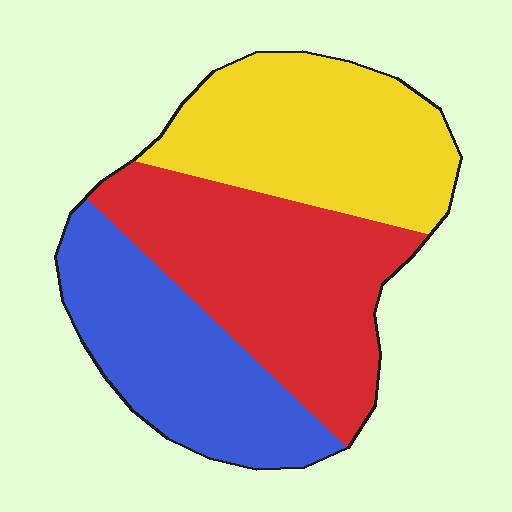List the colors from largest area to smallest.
From largest to smallest: red, yellow, blue.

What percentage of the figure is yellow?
Yellow takes up about one third (1/3) of the figure.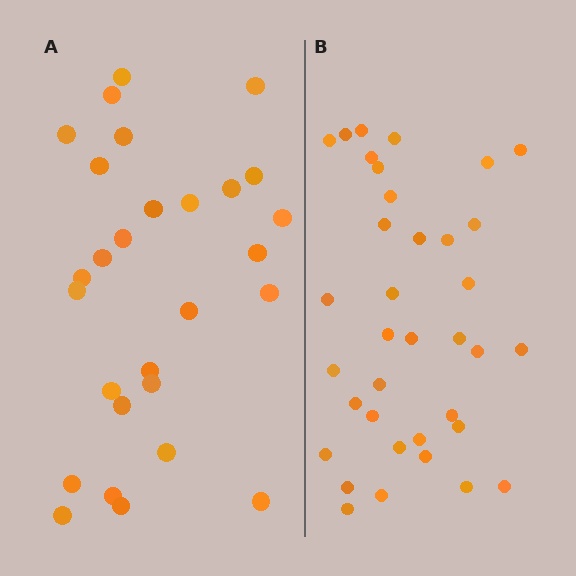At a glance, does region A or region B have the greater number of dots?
Region B (the right region) has more dots.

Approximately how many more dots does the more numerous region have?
Region B has roughly 8 or so more dots than region A.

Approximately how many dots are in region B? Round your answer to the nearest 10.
About 40 dots. (The exact count is 36, which rounds to 40.)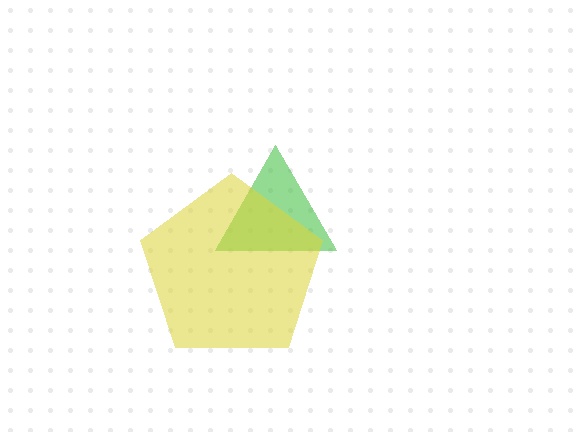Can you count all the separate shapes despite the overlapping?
Yes, there are 2 separate shapes.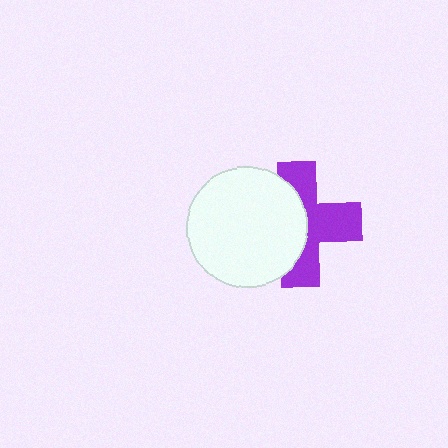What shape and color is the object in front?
The object in front is a white circle.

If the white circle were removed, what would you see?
You would see the complete purple cross.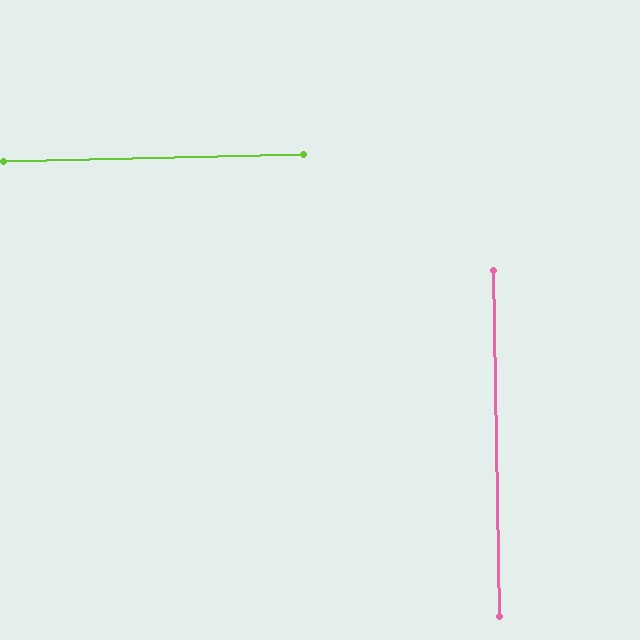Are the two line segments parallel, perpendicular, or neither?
Perpendicular — they meet at approximately 90°.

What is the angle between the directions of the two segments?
Approximately 90 degrees.